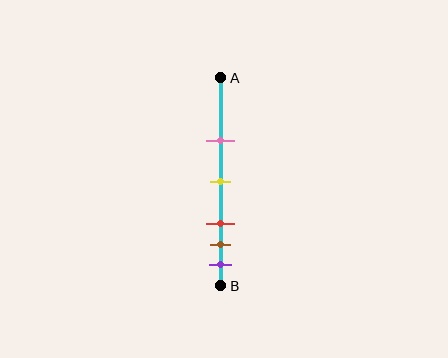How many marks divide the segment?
There are 5 marks dividing the segment.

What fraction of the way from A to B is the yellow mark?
The yellow mark is approximately 50% (0.5) of the way from A to B.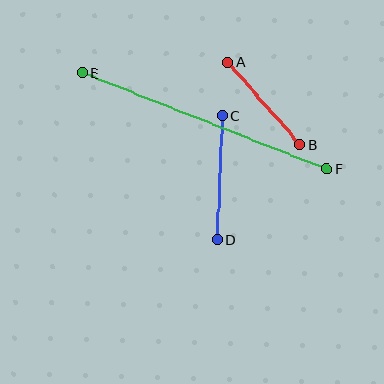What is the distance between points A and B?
The distance is approximately 109 pixels.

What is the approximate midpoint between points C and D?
The midpoint is at approximately (220, 177) pixels.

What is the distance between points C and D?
The distance is approximately 124 pixels.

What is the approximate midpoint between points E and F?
The midpoint is at approximately (204, 121) pixels.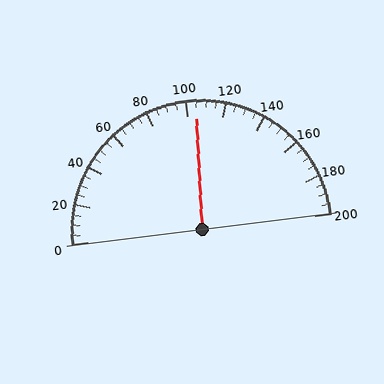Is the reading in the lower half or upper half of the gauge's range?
The reading is in the upper half of the range (0 to 200).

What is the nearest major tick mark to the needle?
The nearest major tick mark is 100.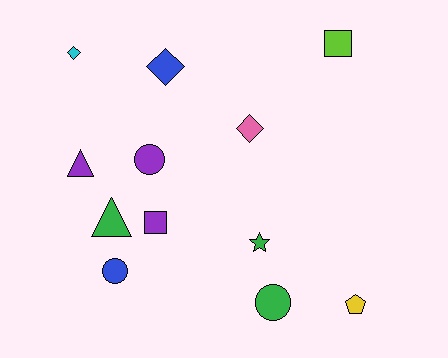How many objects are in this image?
There are 12 objects.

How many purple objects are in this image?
There are 3 purple objects.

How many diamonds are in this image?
There are 3 diamonds.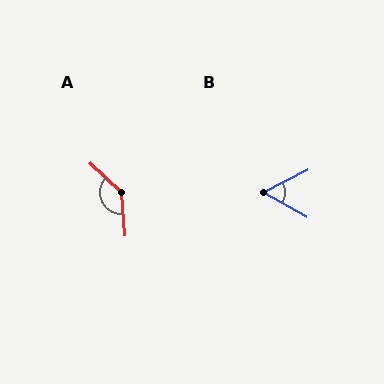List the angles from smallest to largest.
B (55°), A (138°).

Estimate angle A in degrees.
Approximately 138 degrees.